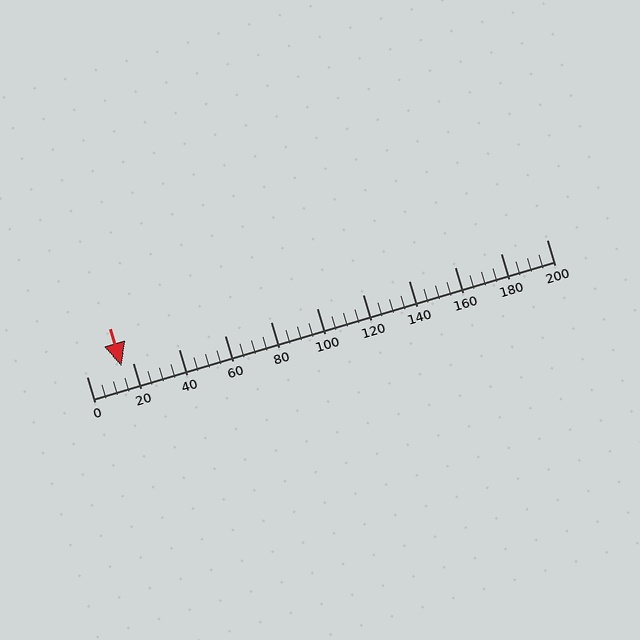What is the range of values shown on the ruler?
The ruler shows values from 0 to 200.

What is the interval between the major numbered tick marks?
The major tick marks are spaced 20 units apart.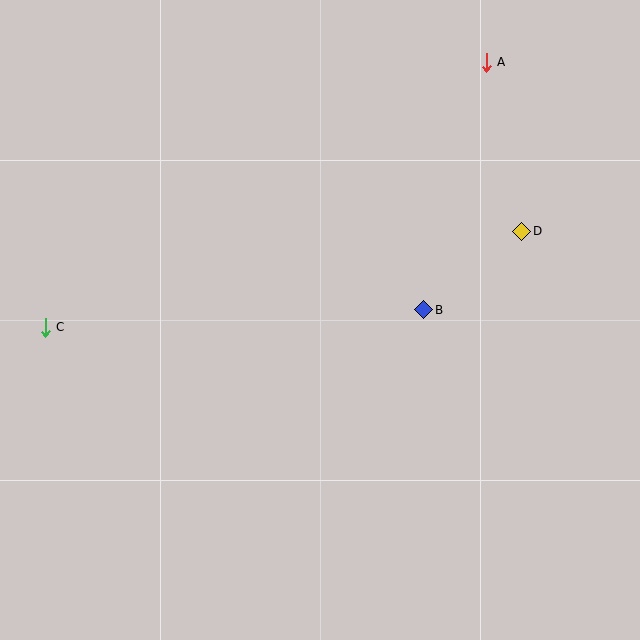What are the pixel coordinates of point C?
Point C is at (45, 327).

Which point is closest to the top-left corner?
Point C is closest to the top-left corner.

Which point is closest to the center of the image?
Point B at (424, 310) is closest to the center.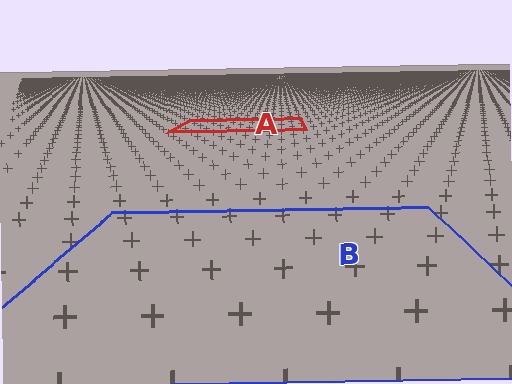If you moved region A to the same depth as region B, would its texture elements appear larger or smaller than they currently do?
They would appear larger. At a closer depth, the same texture elements are projected at a bigger on-screen size.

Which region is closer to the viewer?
Region B is closer. The texture elements there are larger and more spread out.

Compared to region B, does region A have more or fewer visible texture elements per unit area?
Region A has more texture elements per unit area — they are packed more densely because it is farther away.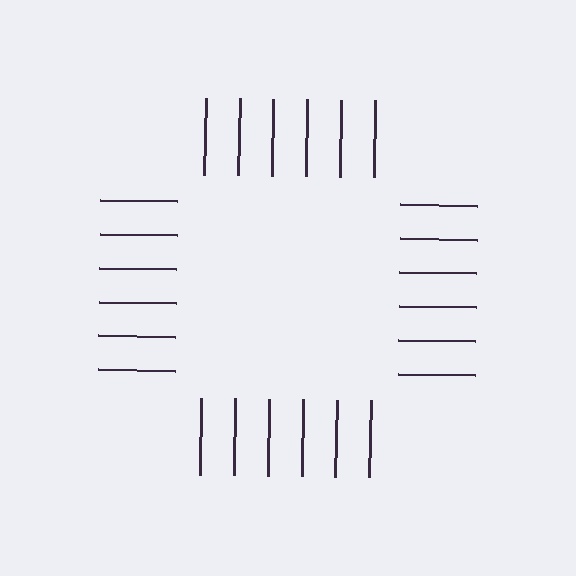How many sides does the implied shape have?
4 sides — the line-ends trace a square.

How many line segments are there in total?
24 — 6 along each of the 4 edges.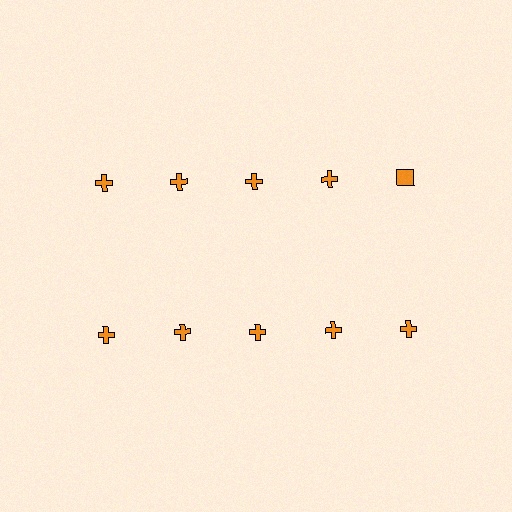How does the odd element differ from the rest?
It has a different shape: square instead of cross.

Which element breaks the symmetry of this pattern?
The orange square in the top row, rightmost column breaks the symmetry. All other shapes are orange crosses.